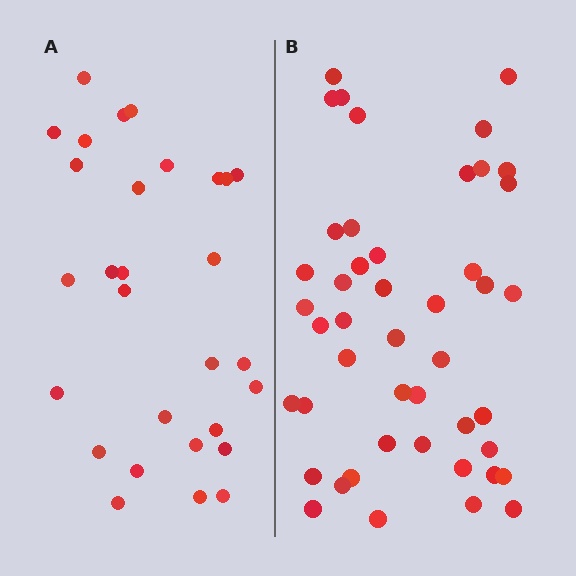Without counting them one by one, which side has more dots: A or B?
Region B (the right region) has more dots.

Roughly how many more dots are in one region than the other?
Region B has approximately 15 more dots than region A.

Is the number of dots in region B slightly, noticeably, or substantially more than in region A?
Region B has substantially more. The ratio is roughly 1.6 to 1.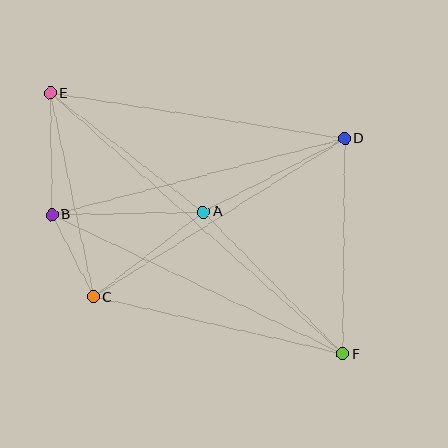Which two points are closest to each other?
Points B and C are closest to each other.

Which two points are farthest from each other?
Points E and F are farthest from each other.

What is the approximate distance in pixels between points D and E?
The distance between D and E is approximately 298 pixels.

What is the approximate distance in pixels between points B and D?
The distance between B and D is approximately 303 pixels.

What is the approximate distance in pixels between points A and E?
The distance between A and E is approximately 194 pixels.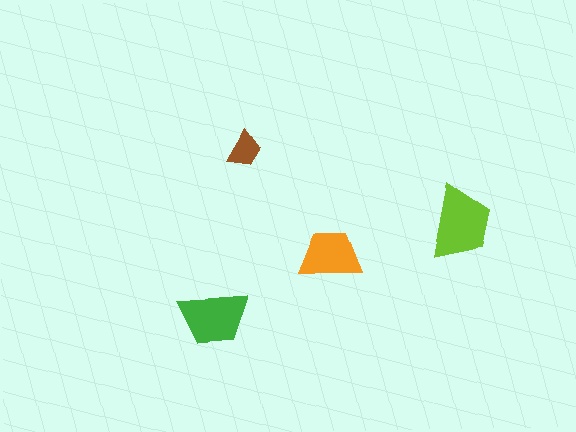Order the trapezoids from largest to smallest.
the lime one, the green one, the orange one, the brown one.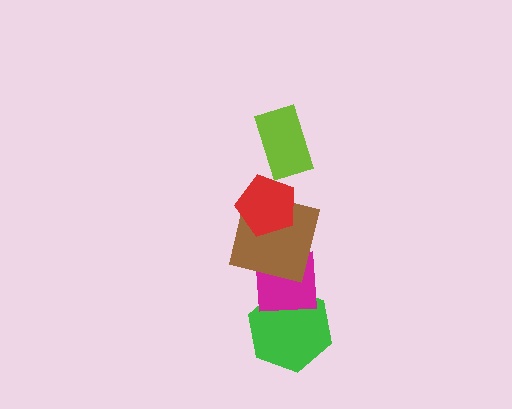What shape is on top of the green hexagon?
The magenta square is on top of the green hexagon.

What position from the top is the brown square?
The brown square is 3rd from the top.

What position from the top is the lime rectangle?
The lime rectangle is 1st from the top.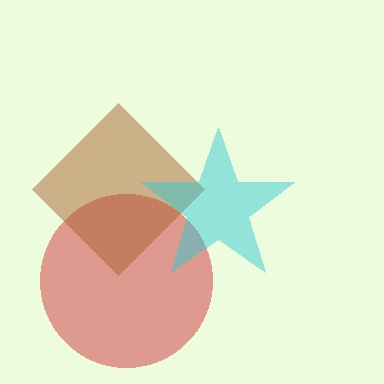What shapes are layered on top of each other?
The layered shapes are: a red circle, a brown diamond, a cyan star.